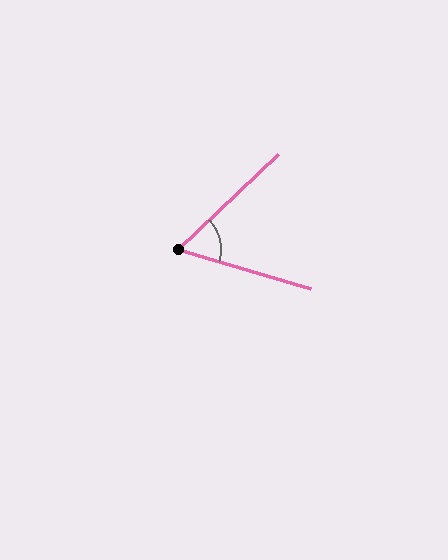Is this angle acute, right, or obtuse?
It is acute.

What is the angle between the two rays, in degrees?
Approximately 60 degrees.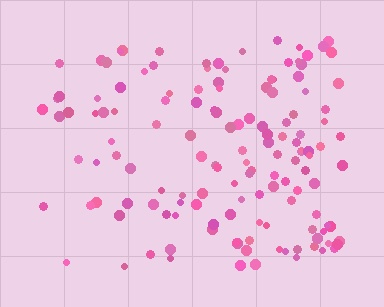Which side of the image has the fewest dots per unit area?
The left.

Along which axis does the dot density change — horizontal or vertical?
Horizontal.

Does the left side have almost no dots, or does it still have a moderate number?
Still a moderate number, just noticeably fewer than the right.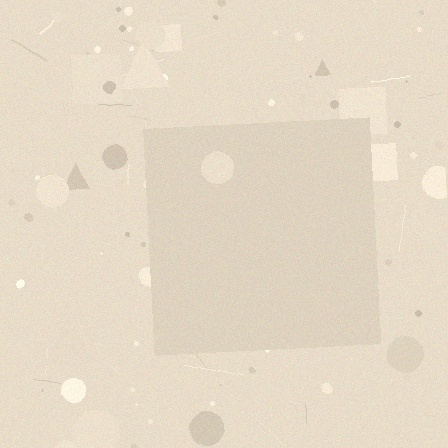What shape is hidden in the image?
A square is hidden in the image.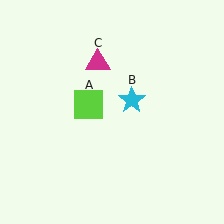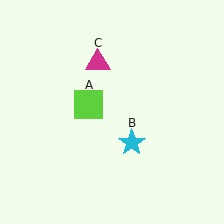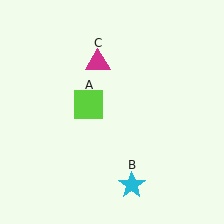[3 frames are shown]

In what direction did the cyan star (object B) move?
The cyan star (object B) moved down.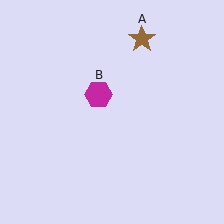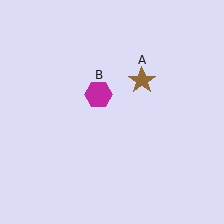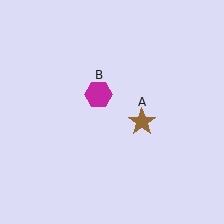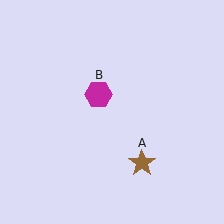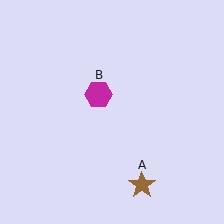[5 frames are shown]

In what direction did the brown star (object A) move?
The brown star (object A) moved down.